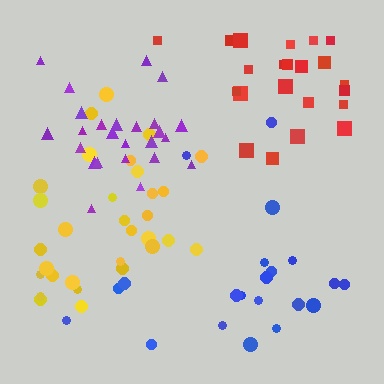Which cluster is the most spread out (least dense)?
Blue.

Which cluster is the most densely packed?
Purple.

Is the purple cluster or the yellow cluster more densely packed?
Purple.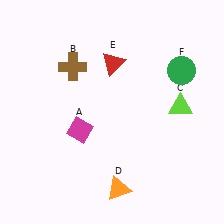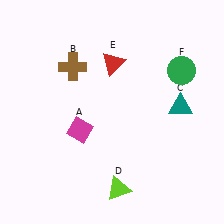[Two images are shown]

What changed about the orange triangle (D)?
In Image 1, D is orange. In Image 2, it changed to lime.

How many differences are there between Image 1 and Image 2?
There are 2 differences between the two images.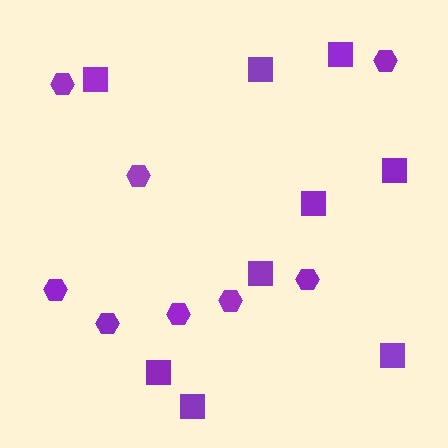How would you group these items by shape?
There are 2 groups: one group of hexagons (8) and one group of squares (9).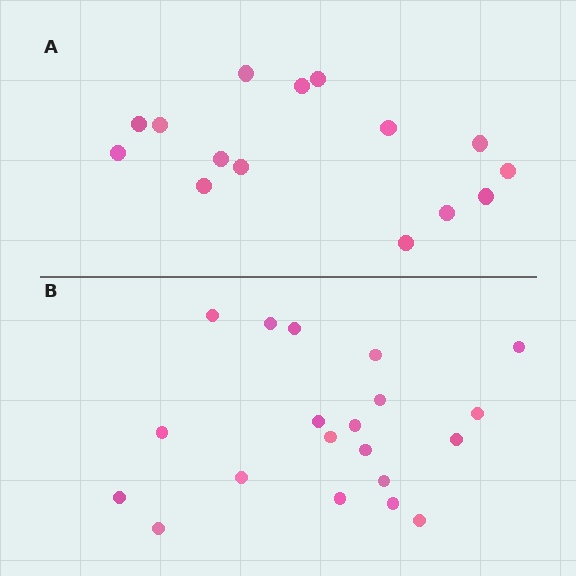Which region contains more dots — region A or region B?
Region B (the bottom region) has more dots.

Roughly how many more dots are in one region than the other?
Region B has about 5 more dots than region A.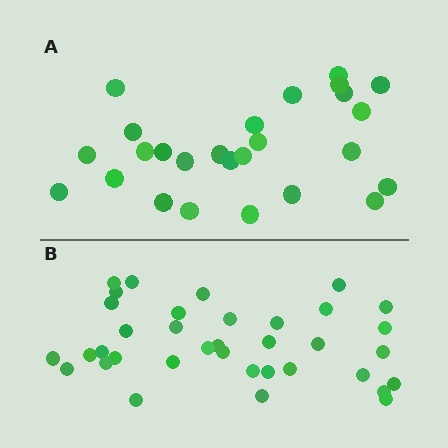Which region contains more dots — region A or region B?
Region B (the bottom region) has more dots.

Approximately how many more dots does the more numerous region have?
Region B has roughly 10 or so more dots than region A.